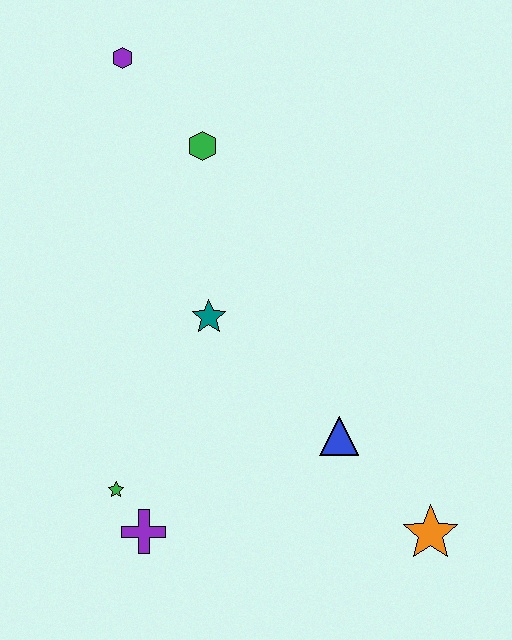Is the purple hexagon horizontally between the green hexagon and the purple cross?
No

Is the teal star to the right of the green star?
Yes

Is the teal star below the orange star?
No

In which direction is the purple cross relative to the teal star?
The purple cross is below the teal star.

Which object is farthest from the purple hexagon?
The orange star is farthest from the purple hexagon.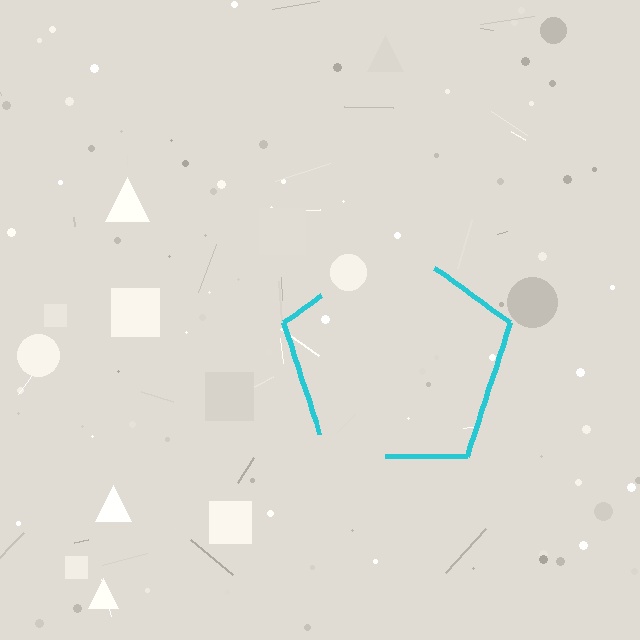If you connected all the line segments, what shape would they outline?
They would outline a pentagon.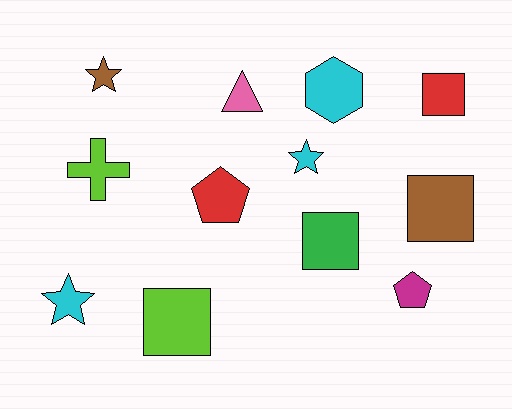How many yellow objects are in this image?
There are no yellow objects.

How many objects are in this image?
There are 12 objects.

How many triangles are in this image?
There is 1 triangle.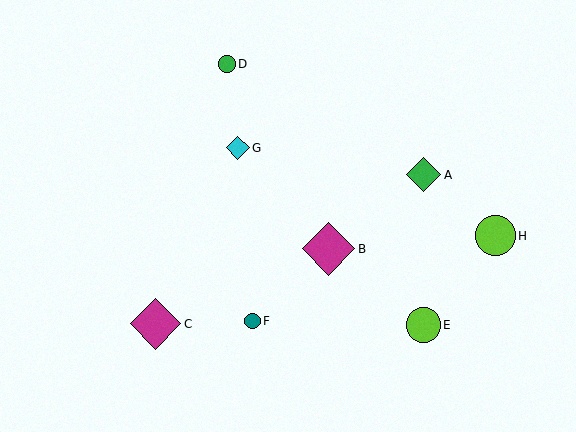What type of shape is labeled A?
Shape A is a green diamond.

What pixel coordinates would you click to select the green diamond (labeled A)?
Click at (424, 175) to select the green diamond A.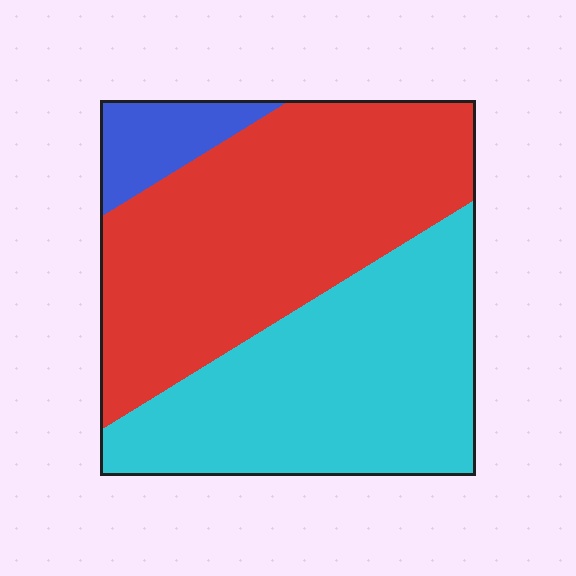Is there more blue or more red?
Red.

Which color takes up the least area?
Blue, at roughly 10%.